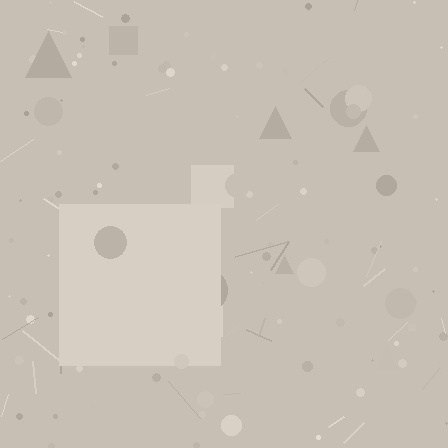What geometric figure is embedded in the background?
A square is embedded in the background.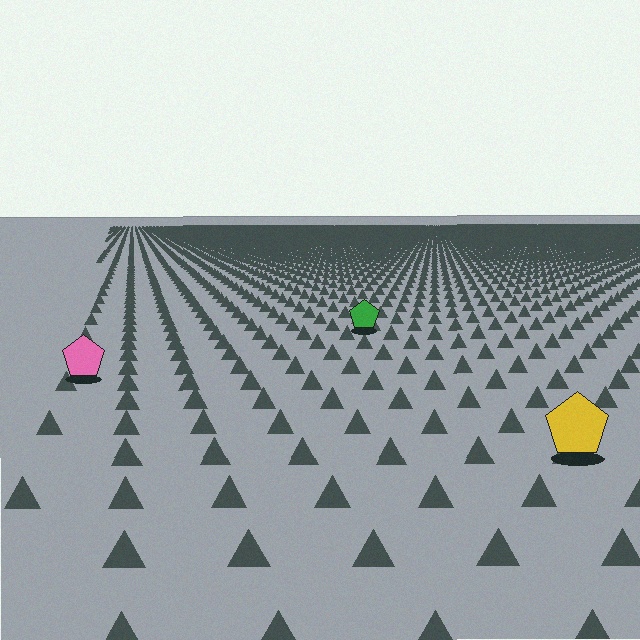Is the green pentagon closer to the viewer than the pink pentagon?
No. The pink pentagon is closer — you can tell from the texture gradient: the ground texture is coarser near it.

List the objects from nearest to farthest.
From nearest to farthest: the yellow pentagon, the pink pentagon, the green pentagon.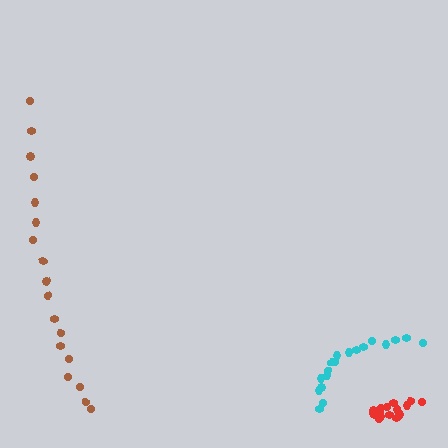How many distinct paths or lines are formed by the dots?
There are 3 distinct paths.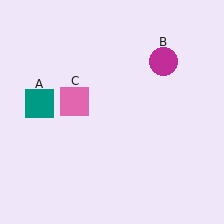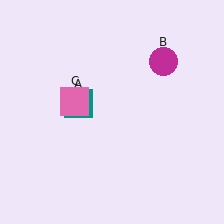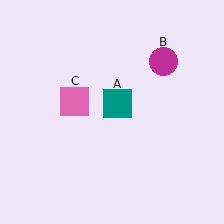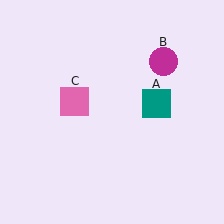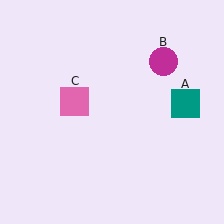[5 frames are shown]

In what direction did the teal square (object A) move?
The teal square (object A) moved right.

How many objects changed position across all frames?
1 object changed position: teal square (object A).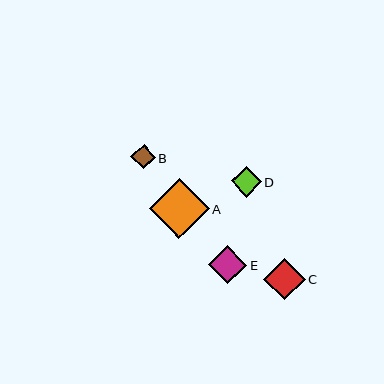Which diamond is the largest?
Diamond A is the largest with a size of approximately 60 pixels.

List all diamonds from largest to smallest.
From largest to smallest: A, C, E, D, B.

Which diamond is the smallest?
Diamond B is the smallest with a size of approximately 24 pixels.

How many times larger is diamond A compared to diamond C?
Diamond A is approximately 1.4 times the size of diamond C.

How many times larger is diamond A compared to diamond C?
Diamond A is approximately 1.4 times the size of diamond C.